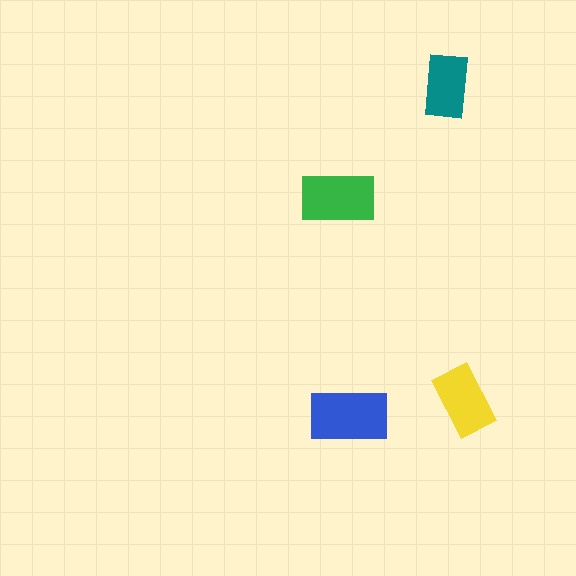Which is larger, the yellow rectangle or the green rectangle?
The green one.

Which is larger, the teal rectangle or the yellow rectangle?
The yellow one.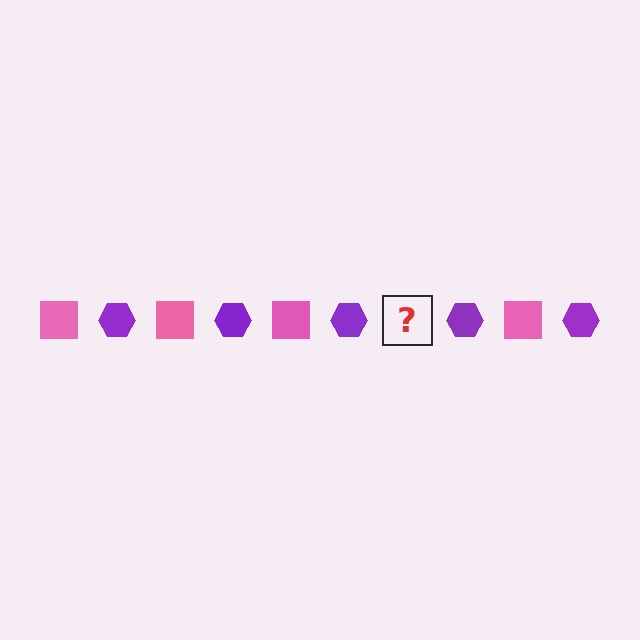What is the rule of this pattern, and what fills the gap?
The rule is that the pattern alternates between pink square and purple hexagon. The gap should be filled with a pink square.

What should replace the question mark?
The question mark should be replaced with a pink square.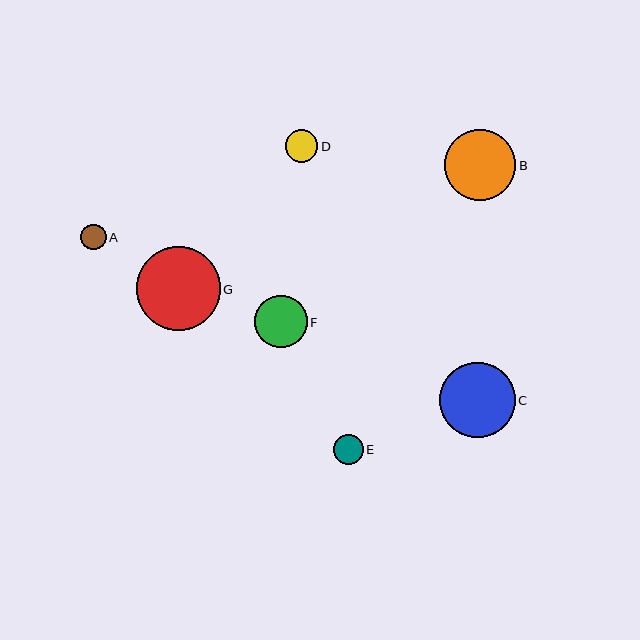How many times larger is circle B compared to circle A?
Circle B is approximately 2.7 times the size of circle A.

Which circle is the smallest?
Circle A is the smallest with a size of approximately 26 pixels.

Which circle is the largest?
Circle G is the largest with a size of approximately 84 pixels.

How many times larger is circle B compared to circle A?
Circle B is approximately 2.7 times the size of circle A.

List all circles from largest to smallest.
From largest to smallest: G, C, B, F, D, E, A.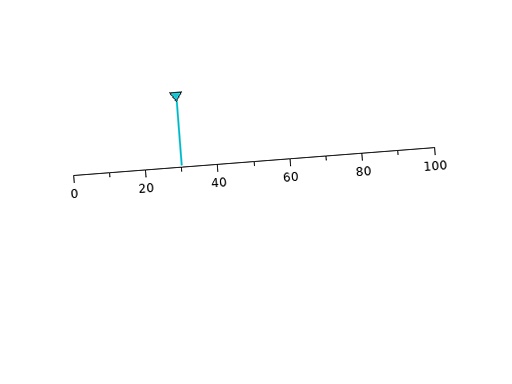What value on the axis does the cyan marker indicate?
The marker indicates approximately 30.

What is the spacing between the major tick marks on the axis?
The major ticks are spaced 20 apart.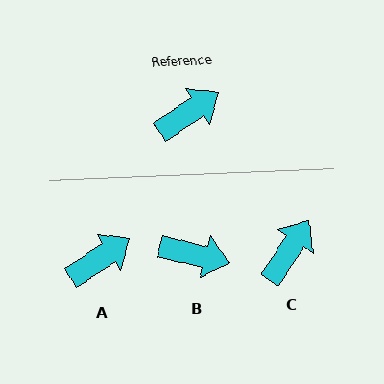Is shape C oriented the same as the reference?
No, it is off by about 23 degrees.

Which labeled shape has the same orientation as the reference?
A.